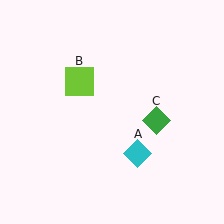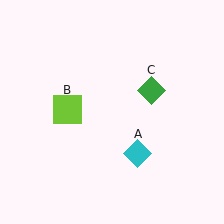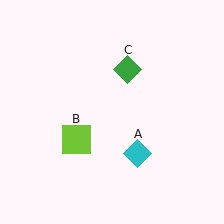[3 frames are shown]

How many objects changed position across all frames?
2 objects changed position: lime square (object B), green diamond (object C).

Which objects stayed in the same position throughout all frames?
Cyan diamond (object A) remained stationary.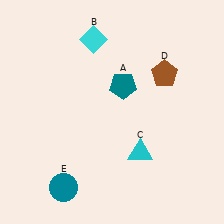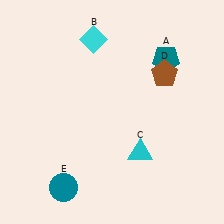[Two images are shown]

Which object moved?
The teal pentagon (A) moved right.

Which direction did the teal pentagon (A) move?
The teal pentagon (A) moved right.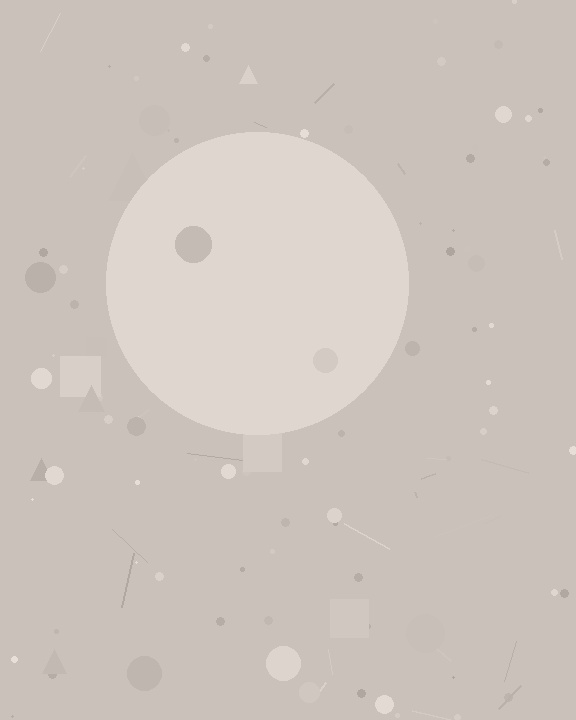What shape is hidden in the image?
A circle is hidden in the image.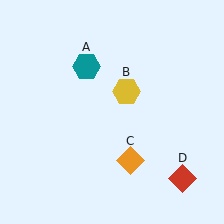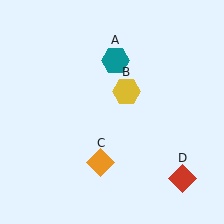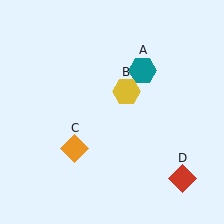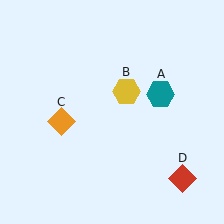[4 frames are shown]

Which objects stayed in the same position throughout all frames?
Yellow hexagon (object B) and red diamond (object D) remained stationary.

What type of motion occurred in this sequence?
The teal hexagon (object A), orange diamond (object C) rotated clockwise around the center of the scene.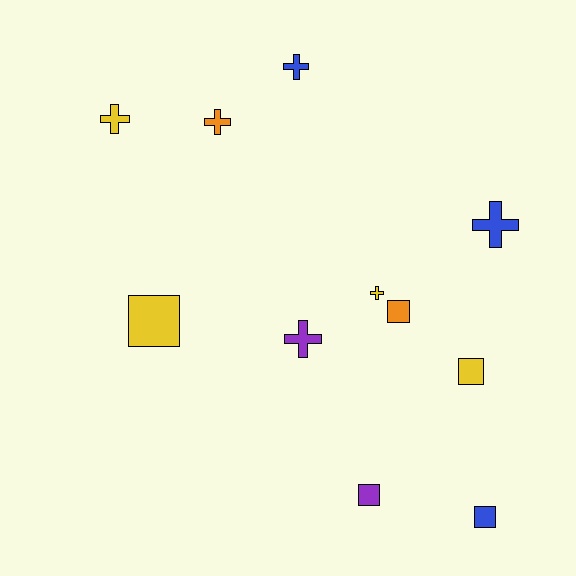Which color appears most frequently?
Yellow, with 4 objects.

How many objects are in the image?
There are 11 objects.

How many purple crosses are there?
There is 1 purple cross.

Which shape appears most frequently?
Cross, with 6 objects.